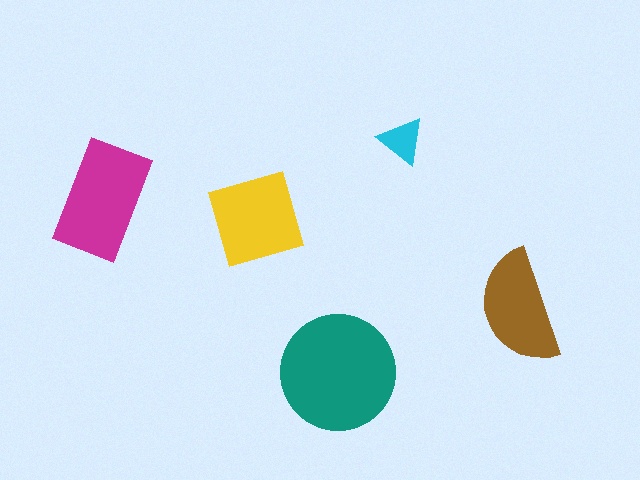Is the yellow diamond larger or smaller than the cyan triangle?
Larger.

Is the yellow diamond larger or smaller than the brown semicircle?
Larger.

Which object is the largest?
The teal circle.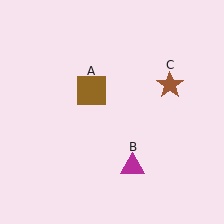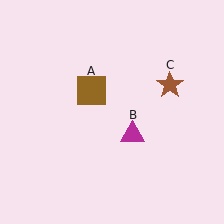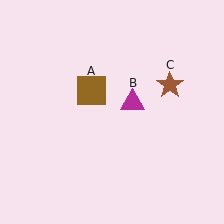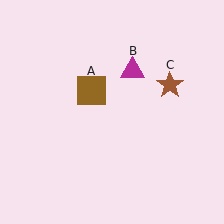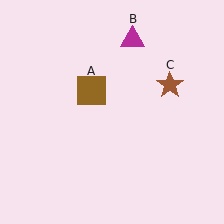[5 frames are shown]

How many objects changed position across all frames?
1 object changed position: magenta triangle (object B).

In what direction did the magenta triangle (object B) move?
The magenta triangle (object B) moved up.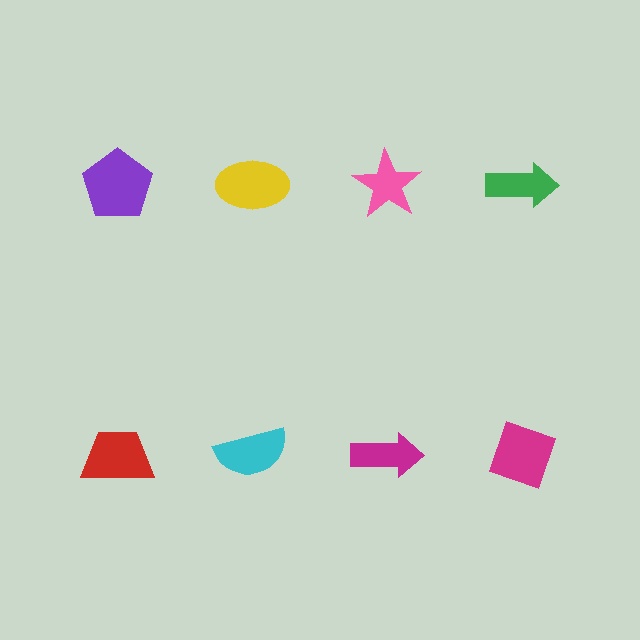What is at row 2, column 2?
A cyan semicircle.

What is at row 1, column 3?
A pink star.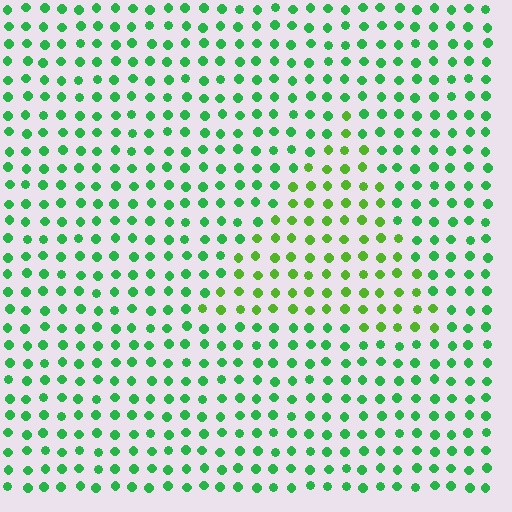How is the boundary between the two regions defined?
The boundary is defined purely by a slight shift in hue (about 31 degrees). Spacing, size, and orientation are identical on both sides.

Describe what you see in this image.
The image is filled with small green elements in a uniform arrangement. A triangle-shaped region is visible where the elements are tinted to a slightly different hue, forming a subtle color boundary.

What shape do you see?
I see a triangle.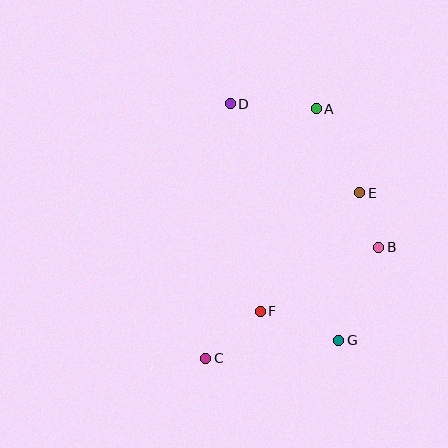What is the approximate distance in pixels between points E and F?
The distance between E and F is approximately 155 pixels.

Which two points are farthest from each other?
Points A and C are farthest from each other.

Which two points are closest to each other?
Points B and E are closest to each other.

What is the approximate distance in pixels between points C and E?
The distance between C and E is approximately 226 pixels.